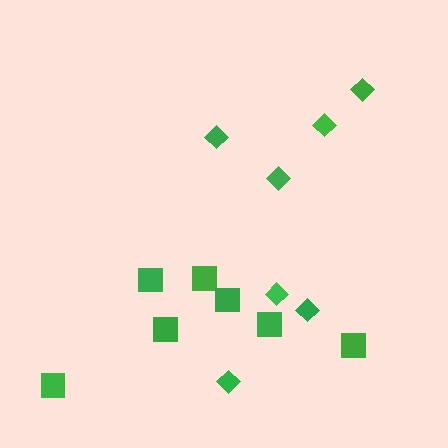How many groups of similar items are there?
There are 2 groups: one group of diamonds (7) and one group of squares (7).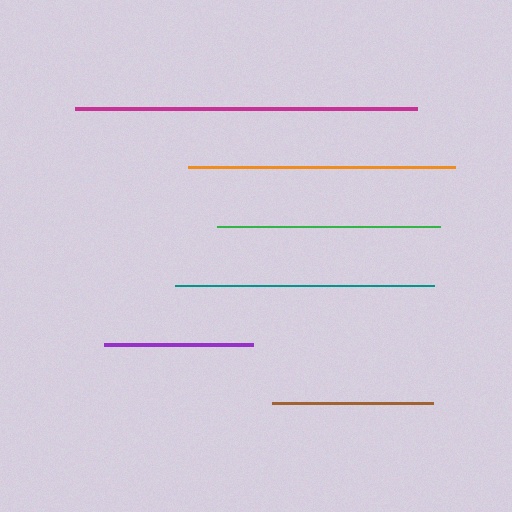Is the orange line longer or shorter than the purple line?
The orange line is longer than the purple line.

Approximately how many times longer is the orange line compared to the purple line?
The orange line is approximately 1.8 times the length of the purple line.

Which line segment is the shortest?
The purple line is the shortest at approximately 150 pixels.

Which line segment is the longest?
The magenta line is the longest at approximately 342 pixels.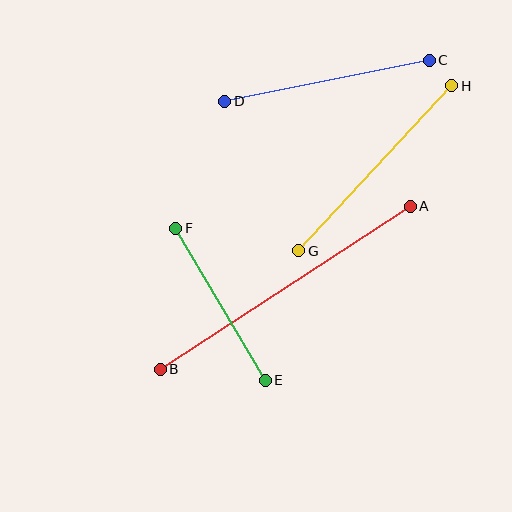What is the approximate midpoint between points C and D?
The midpoint is at approximately (327, 81) pixels.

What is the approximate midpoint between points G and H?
The midpoint is at approximately (375, 168) pixels.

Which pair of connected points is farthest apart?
Points A and B are farthest apart.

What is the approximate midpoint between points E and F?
The midpoint is at approximately (220, 304) pixels.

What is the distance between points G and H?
The distance is approximately 225 pixels.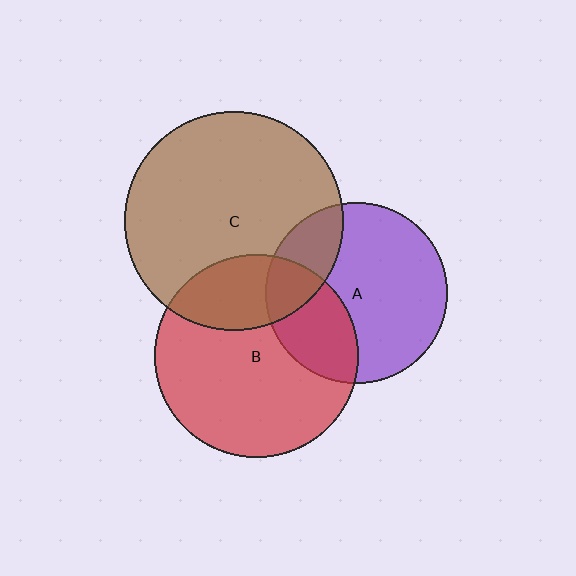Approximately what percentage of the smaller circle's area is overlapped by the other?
Approximately 20%.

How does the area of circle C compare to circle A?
Approximately 1.5 times.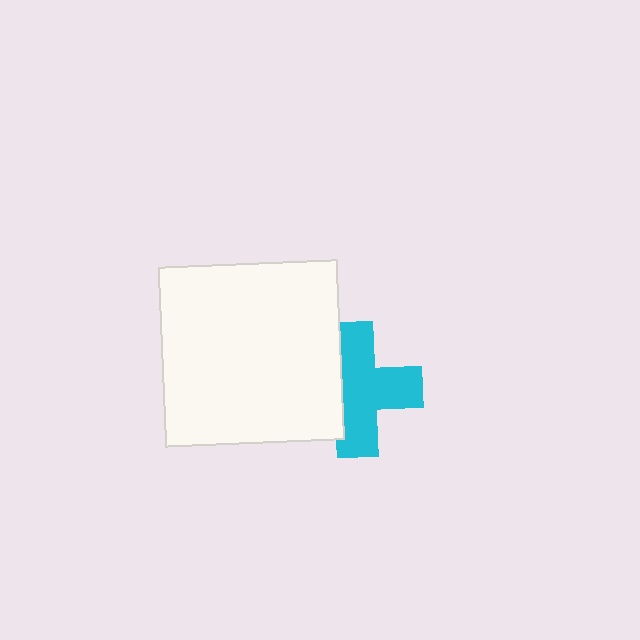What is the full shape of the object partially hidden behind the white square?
The partially hidden object is a cyan cross.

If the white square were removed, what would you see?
You would see the complete cyan cross.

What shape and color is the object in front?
The object in front is a white square.